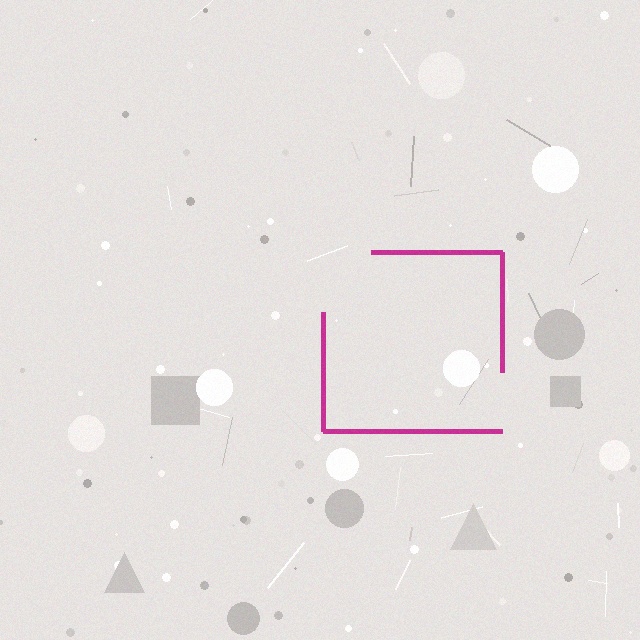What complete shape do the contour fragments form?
The contour fragments form a square.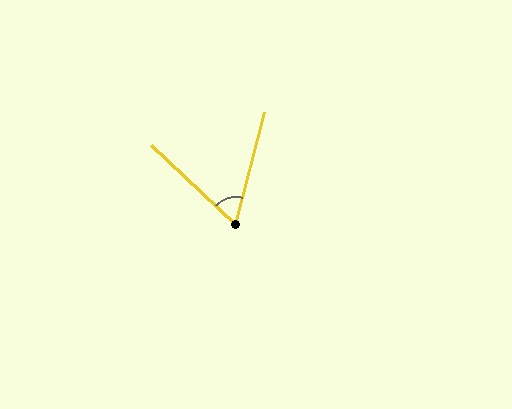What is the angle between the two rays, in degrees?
Approximately 61 degrees.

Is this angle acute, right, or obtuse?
It is acute.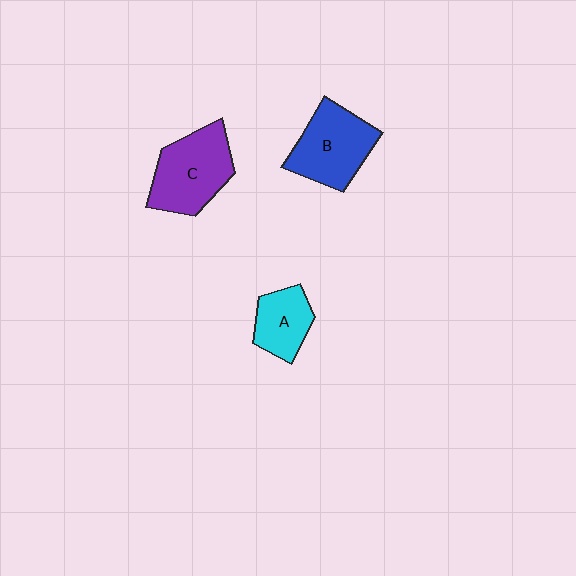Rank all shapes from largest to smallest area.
From largest to smallest: C (purple), B (blue), A (cyan).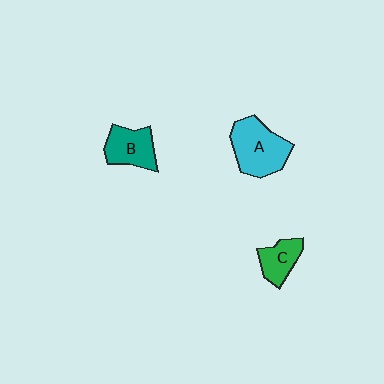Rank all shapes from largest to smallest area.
From largest to smallest: A (cyan), B (teal), C (green).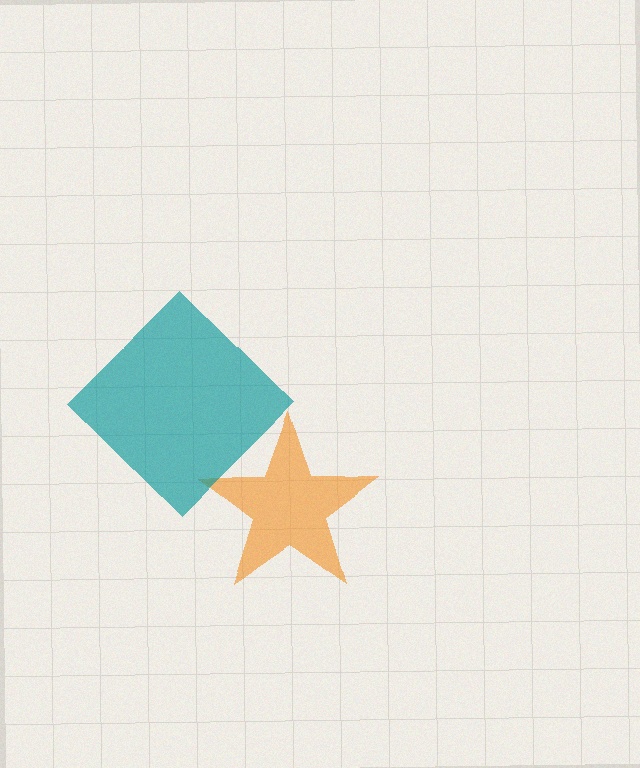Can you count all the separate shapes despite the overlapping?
Yes, there are 2 separate shapes.